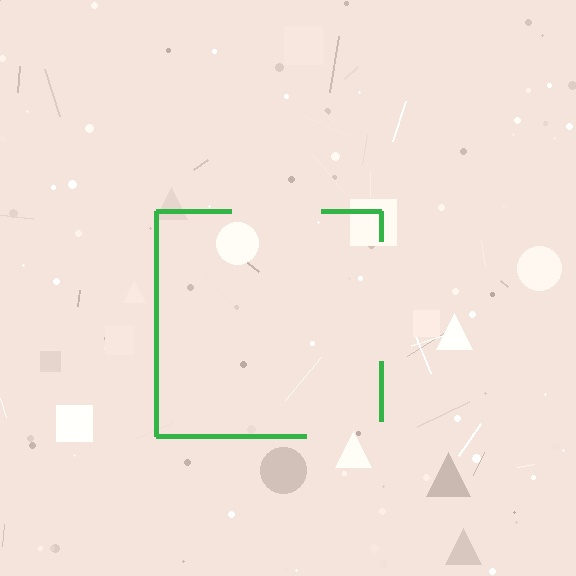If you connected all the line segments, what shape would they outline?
They would outline a square.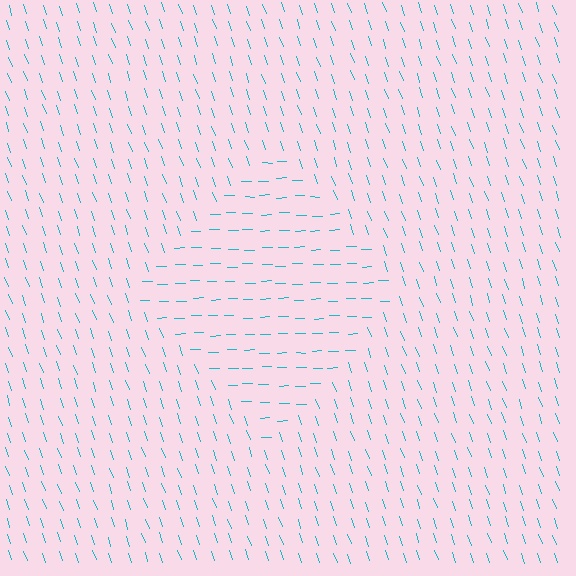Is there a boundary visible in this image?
Yes, there is a texture boundary formed by a change in line orientation.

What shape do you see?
I see a diamond.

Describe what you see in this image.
The image is filled with small cyan line segments. A diamond region in the image has lines oriented differently from the surrounding lines, creating a visible texture boundary.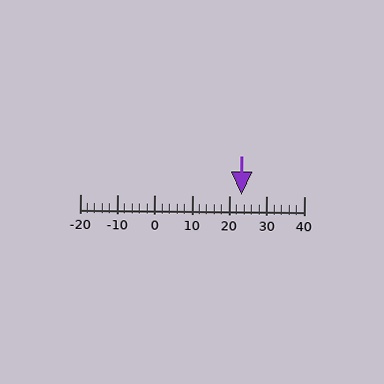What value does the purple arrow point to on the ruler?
The purple arrow points to approximately 23.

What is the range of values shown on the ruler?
The ruler shows values from -20 to 40.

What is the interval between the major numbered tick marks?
The major tick marks are spaced 10 units apart.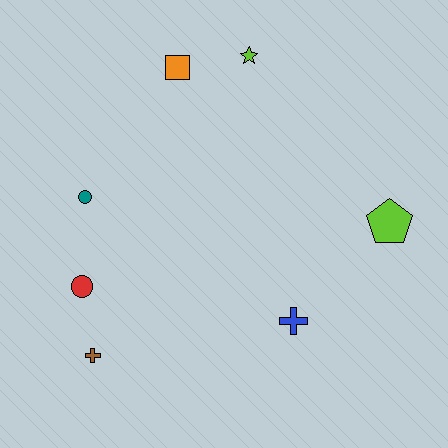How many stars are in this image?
There is 1 star.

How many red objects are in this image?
There is 1 red object.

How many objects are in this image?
There are 7 objects.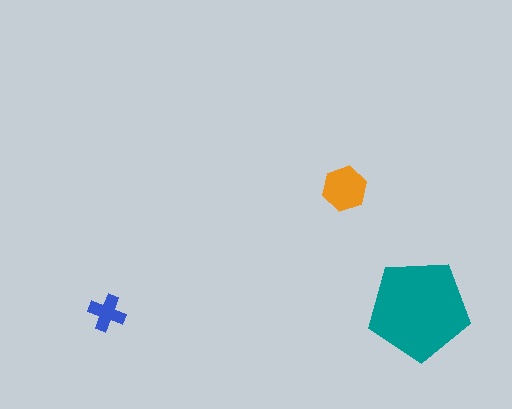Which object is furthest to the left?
The blue cross is leftmost.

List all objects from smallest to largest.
The blue cross, the orange hexagon, the teal pentagon.